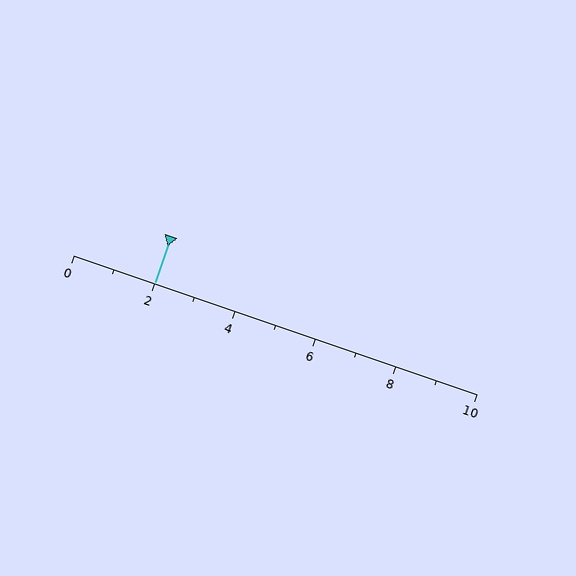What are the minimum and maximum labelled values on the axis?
The axis runs from 0 to 10.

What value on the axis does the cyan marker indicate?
The marker indicates approximately 2.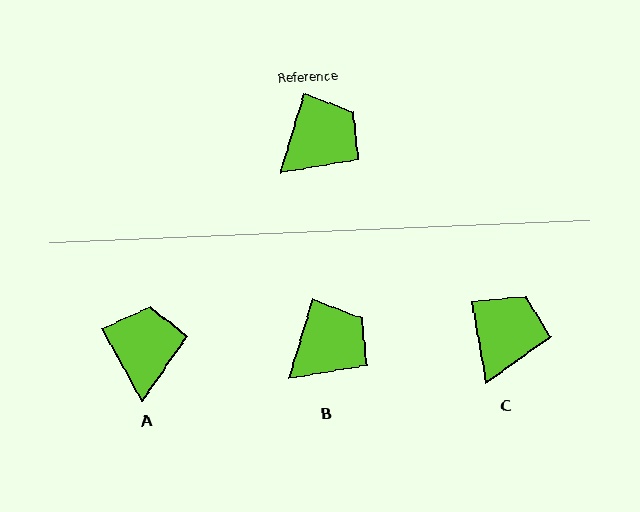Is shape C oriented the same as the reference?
No, it is off by about 26 degrees.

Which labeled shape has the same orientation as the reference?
B.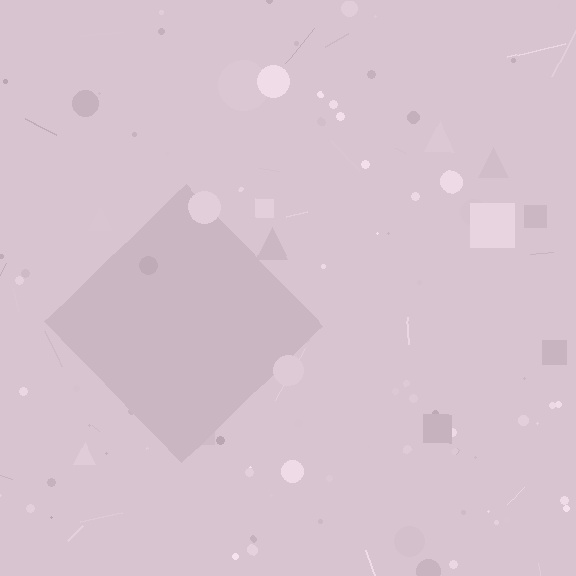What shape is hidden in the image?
A diamond is hidden in the image.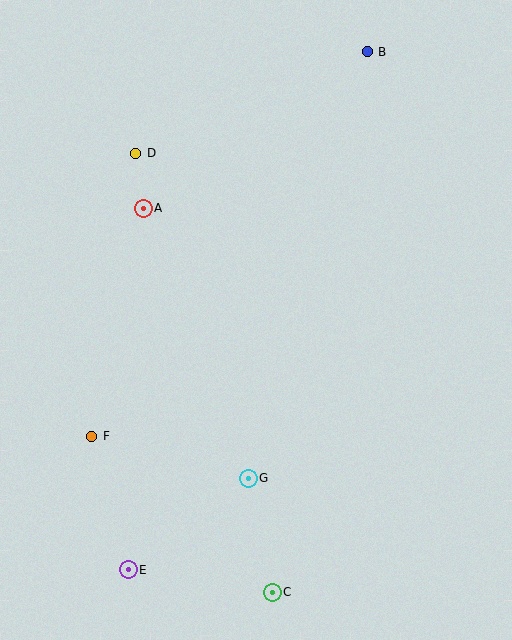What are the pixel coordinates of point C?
Point C is at (272, 592).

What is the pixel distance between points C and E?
The distance between C and E is 146 pixels.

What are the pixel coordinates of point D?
Point D is at (136, 153).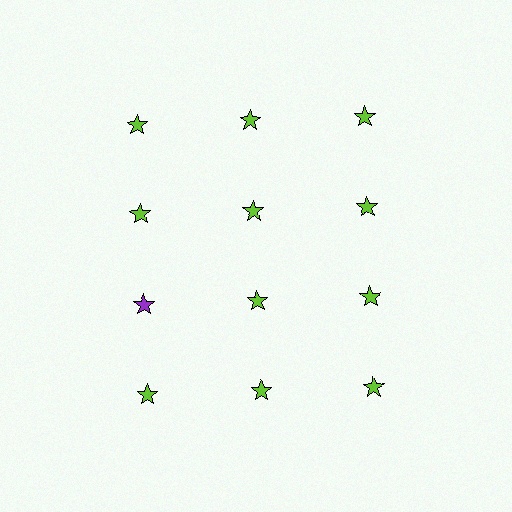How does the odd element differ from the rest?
It has a different color: purple instead of lime.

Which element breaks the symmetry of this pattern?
The purple star in the third row, leftmost column breaks the symmetry. All other shapes are lime stars.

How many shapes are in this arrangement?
There are 12 shapes arranged in a grid pattern.